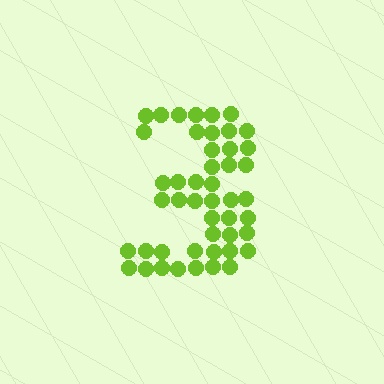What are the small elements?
The small elements are circles.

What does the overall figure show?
The overall figure shows the digit 3.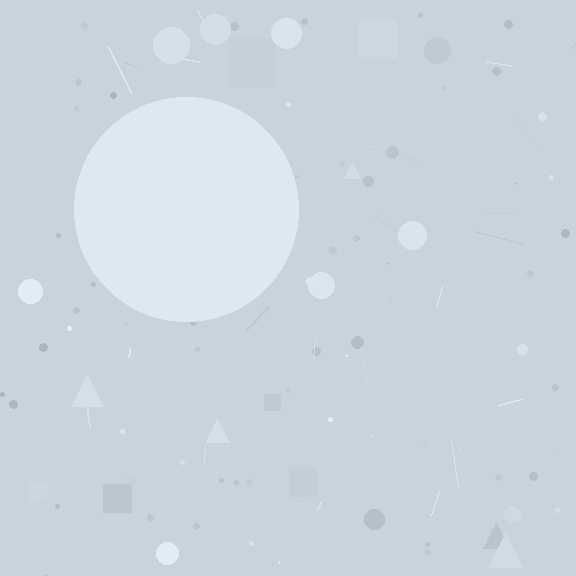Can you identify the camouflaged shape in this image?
The camouflaged shape is a circle.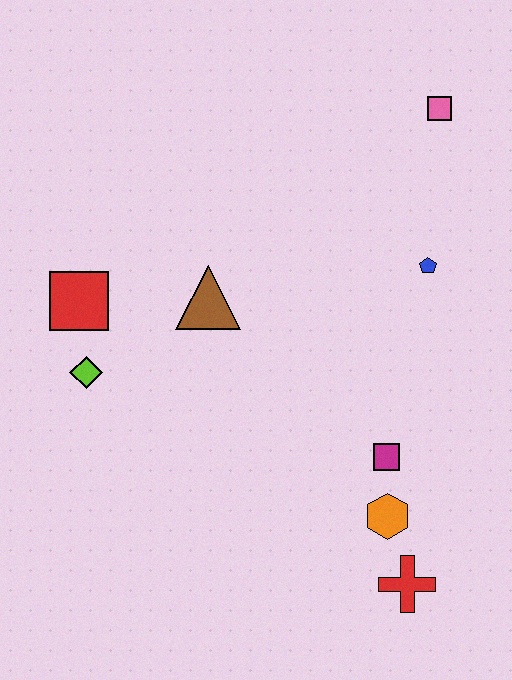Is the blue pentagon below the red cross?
No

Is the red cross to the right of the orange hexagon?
Yes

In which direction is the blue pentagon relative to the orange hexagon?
The blue pentagon is above the orange hexagon.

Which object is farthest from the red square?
The red cross is farthest from the red square.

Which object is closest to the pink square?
The blue pentagon is closest to the pink square.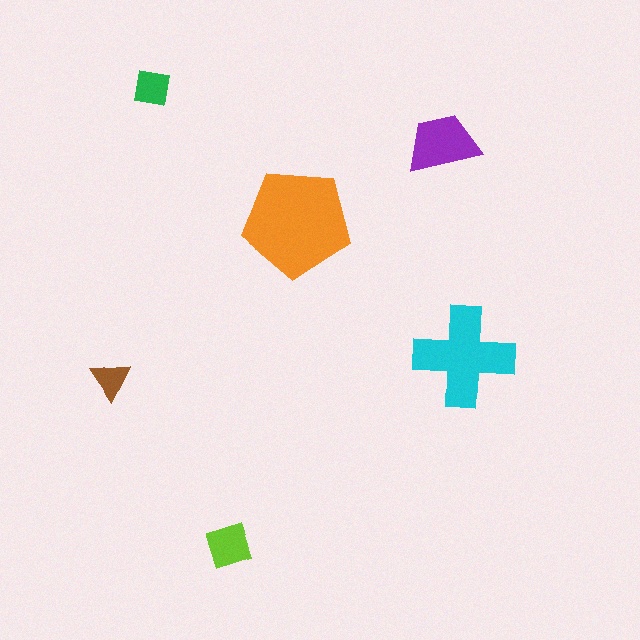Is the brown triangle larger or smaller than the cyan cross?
Smaller.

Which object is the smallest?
The brown triangle.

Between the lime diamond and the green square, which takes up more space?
The lime diamond.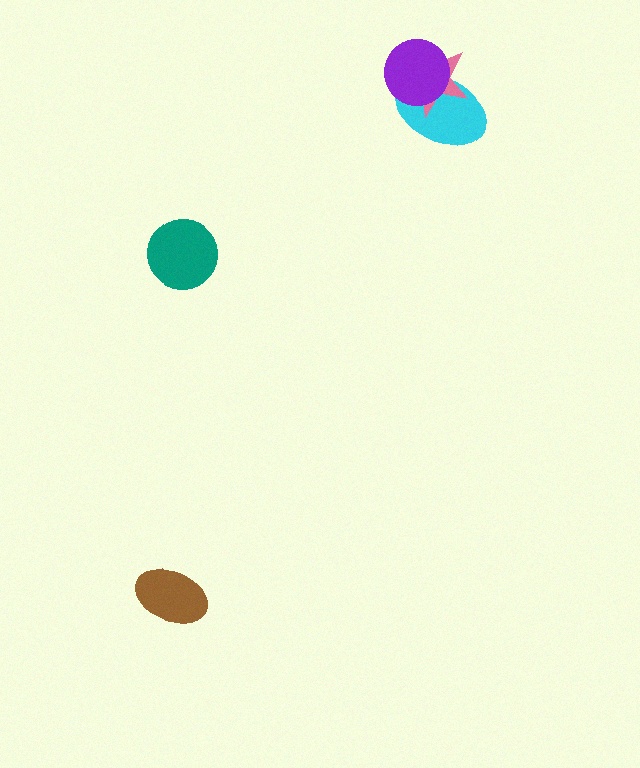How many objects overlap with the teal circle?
0 objects overlap with the teal circle.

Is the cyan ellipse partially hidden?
Yes, it is partially covered by another shape.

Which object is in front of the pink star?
The purple circle is in front of the pink star.